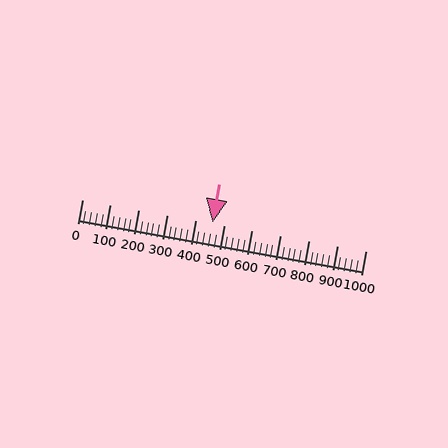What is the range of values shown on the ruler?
The ruler shows values from 0 to 1000.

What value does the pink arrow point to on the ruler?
The pink arrow points to approximately 460.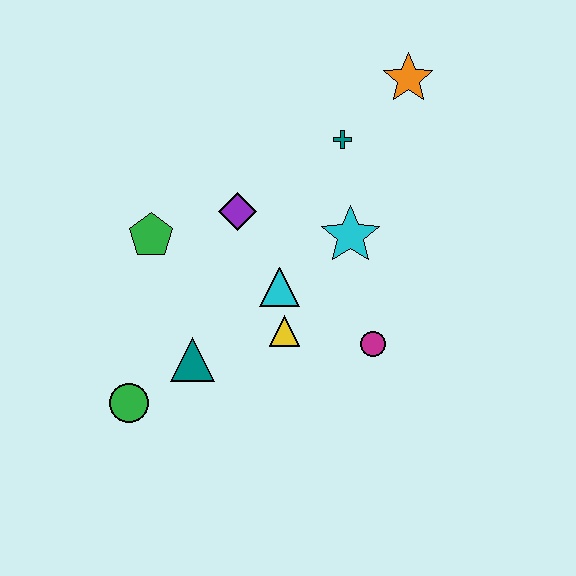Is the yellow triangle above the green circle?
Yes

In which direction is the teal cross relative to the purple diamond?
The teal cross is to the right of the purple diamond.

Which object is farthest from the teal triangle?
The orange star is farthest from the teal triangle.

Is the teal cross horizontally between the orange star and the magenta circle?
No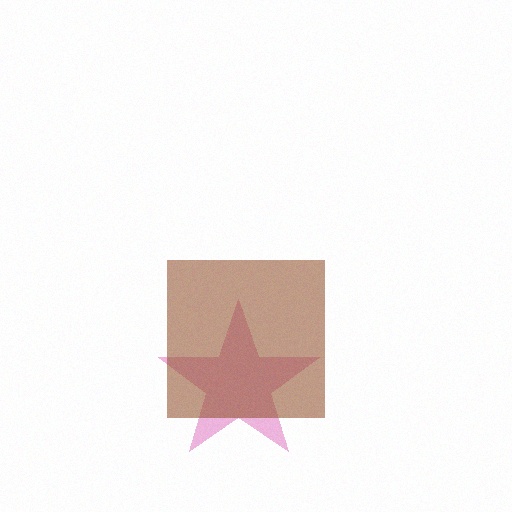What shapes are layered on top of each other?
The layered shapes are: a pink star, a brown square.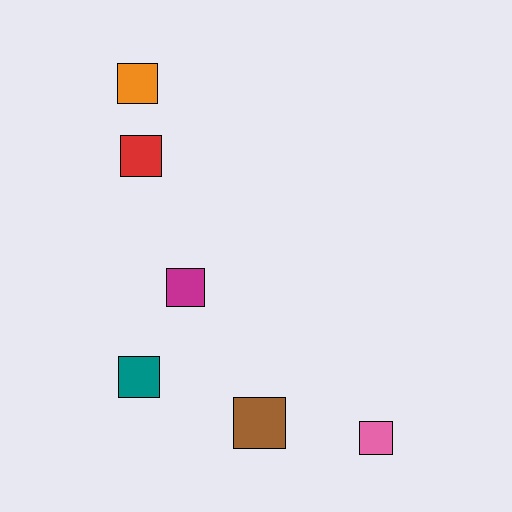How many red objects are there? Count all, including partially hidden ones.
There is 1 red object.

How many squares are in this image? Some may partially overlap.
There are 6 squares.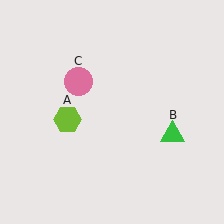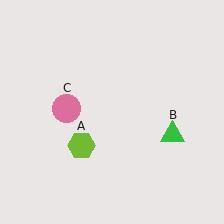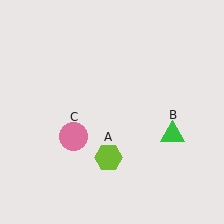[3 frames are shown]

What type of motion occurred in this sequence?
The lime hexagon (object A), pink circle (object C) rotated counterclockwise around the center of the scene.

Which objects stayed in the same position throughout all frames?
Green triangle (object B) remained stationary.